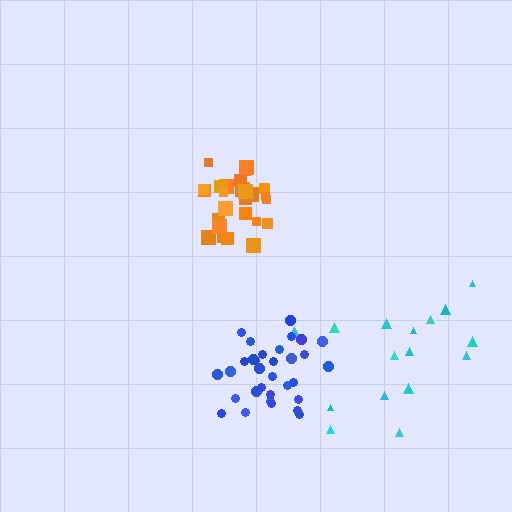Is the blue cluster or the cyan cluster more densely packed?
Blue.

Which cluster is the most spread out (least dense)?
Cyan.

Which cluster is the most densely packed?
Orange.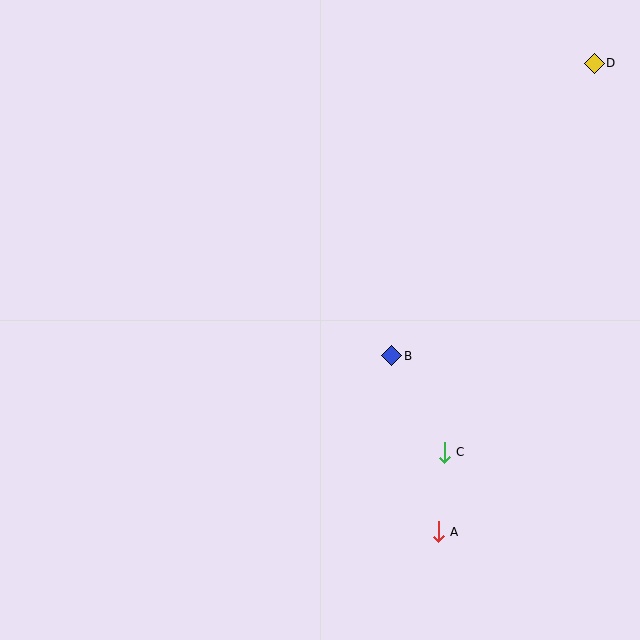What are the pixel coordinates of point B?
Point B is at (392, 356).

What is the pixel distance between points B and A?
The distance between B and A is 182 pixels.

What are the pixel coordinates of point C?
Point C is at (444, 452).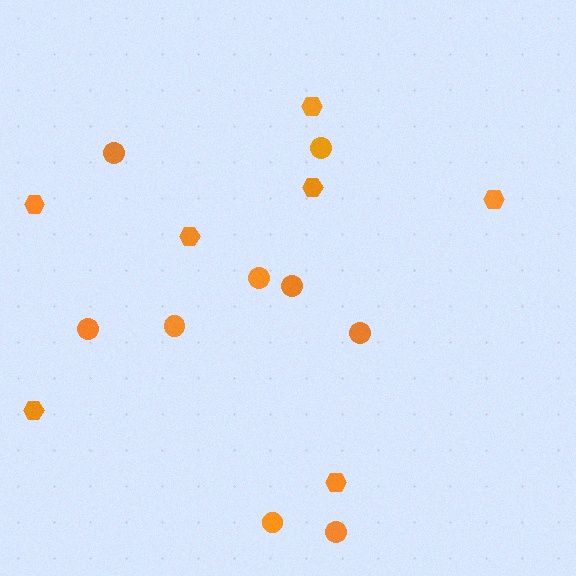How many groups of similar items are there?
There are 2 groups: one group of hexagons (7) and one group of circles (9).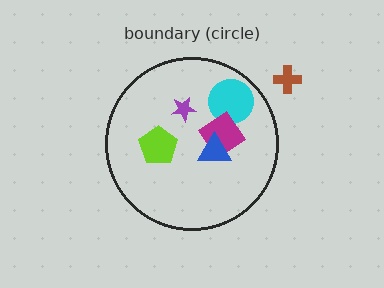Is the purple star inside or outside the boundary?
Inside.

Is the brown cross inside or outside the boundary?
Outside.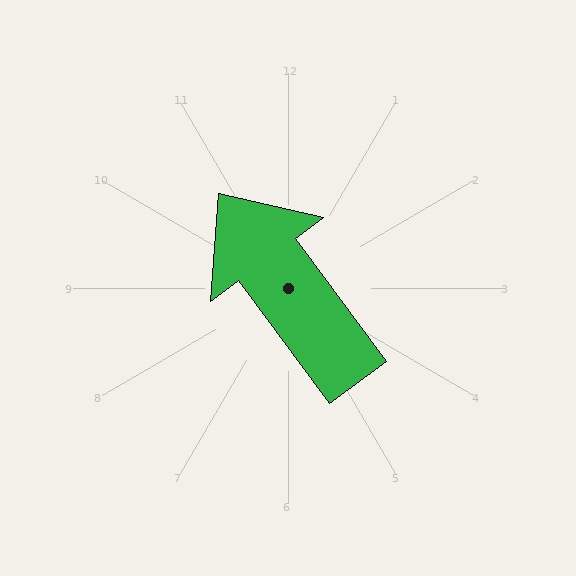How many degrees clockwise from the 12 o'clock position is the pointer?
Approximately 324 degrees.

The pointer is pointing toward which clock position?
Roughly 11 o'clock.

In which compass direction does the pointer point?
Northwest.